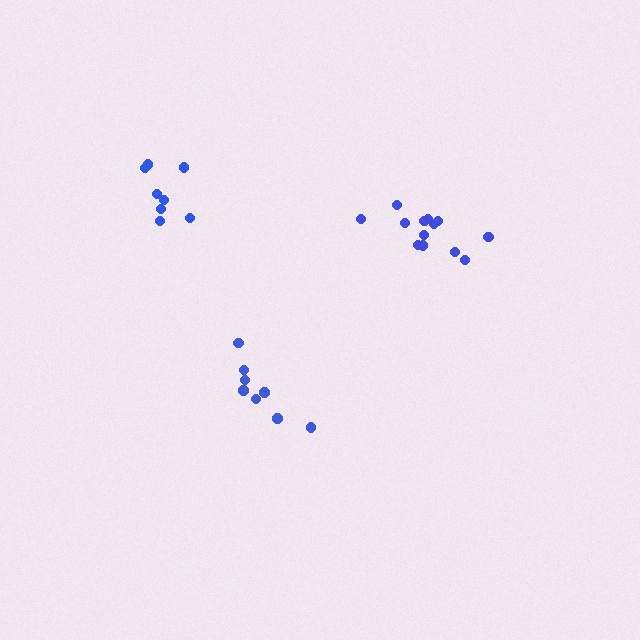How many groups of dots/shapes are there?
There are 3 groups.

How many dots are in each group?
Group 1: 8 dots, Group 2: 8 dots, Group 3: 13 dots (29 total).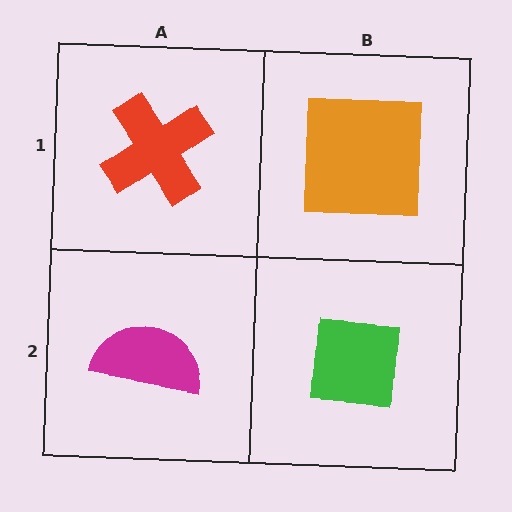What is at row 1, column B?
An orange square.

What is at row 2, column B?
A green square.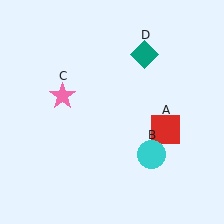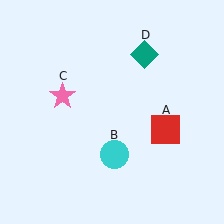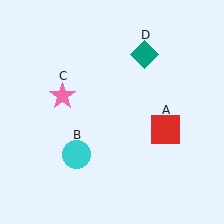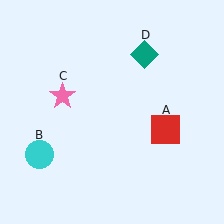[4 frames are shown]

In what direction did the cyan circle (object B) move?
The cyan circle (object B) moved left.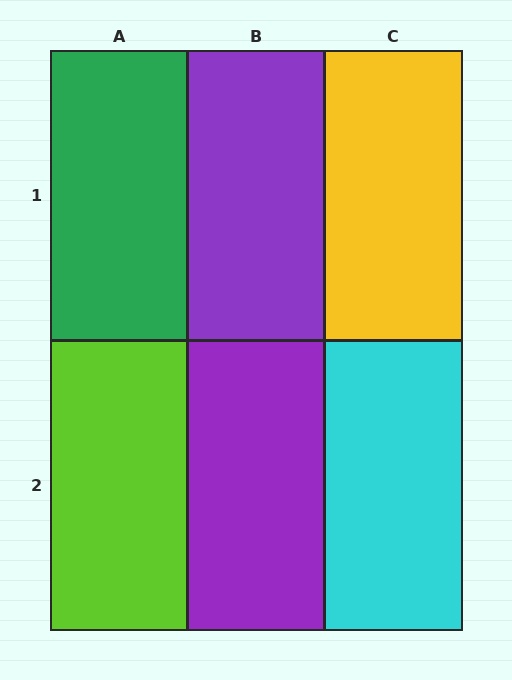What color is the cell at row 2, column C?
Cyan.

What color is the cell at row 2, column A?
Lime.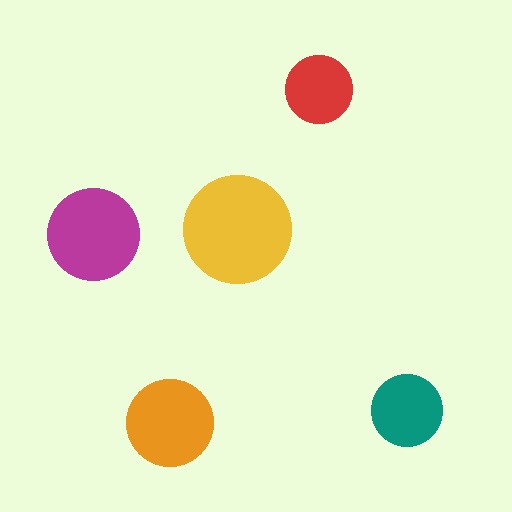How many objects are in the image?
There are 5 objects in the image.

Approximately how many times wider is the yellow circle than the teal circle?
About 1.5 times wider.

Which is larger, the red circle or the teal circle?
The teal one.